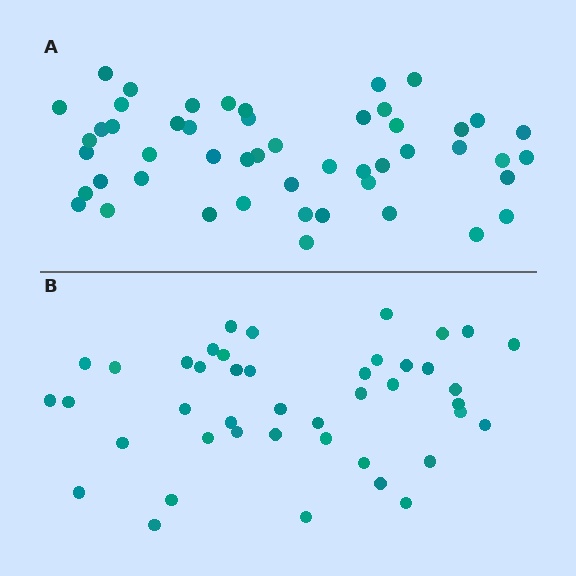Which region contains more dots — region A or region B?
Region A (the top region) has more dots.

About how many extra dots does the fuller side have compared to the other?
Region A has roughly 8 or so more dots than region B.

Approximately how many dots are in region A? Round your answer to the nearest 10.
About 50 dots.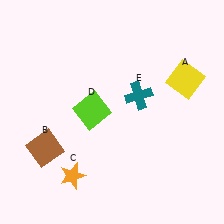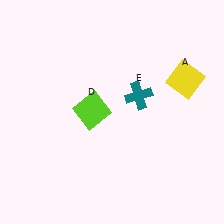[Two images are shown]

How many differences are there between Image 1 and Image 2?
There are 2 differences between the two images.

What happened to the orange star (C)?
The orange star (C) was removed in Image 2. It was in the bottom-left area of Image 1.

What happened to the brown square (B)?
The brown square (B) was removed in Image 2. It was in the bottom-left area of Image 1.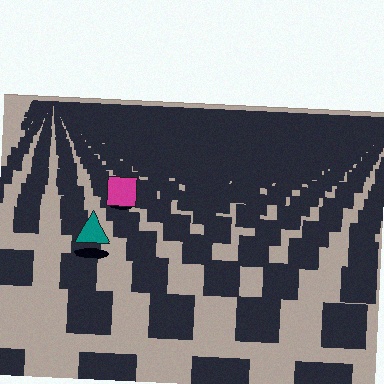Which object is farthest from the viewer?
The magenta square is farthest from the viewer. It appears smaller and the ground texture around it is denser.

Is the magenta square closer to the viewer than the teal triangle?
No. The teal triangle is closer — you can tell from the texture gradient: the ground texture is coarser near it.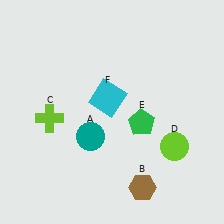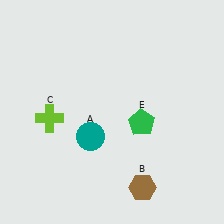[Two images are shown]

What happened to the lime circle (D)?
The lime circle (D) was removed in Image 2. It was in the bottom-right area of Image 1.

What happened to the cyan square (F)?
The cyan square (F) was removed in Image 2. It was in the top-left area of Image 1.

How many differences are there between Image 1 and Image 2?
There are 2 differences between the two images.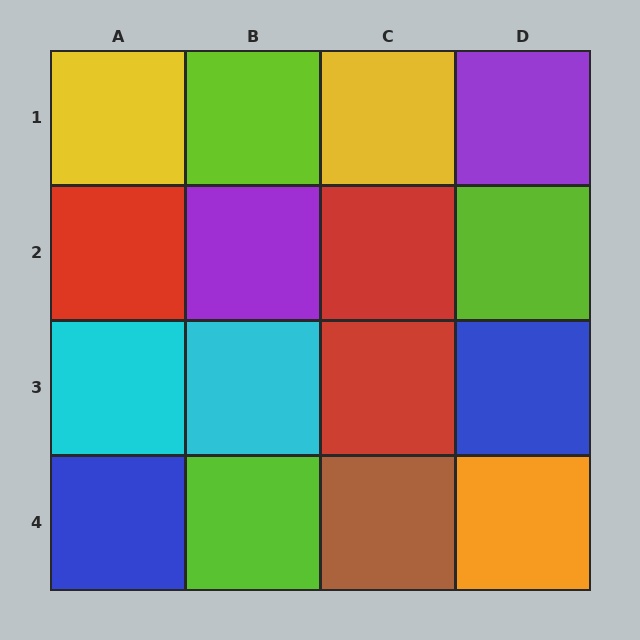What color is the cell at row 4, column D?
Orange.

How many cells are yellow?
2 cells are yellow.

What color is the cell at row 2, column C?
Red.